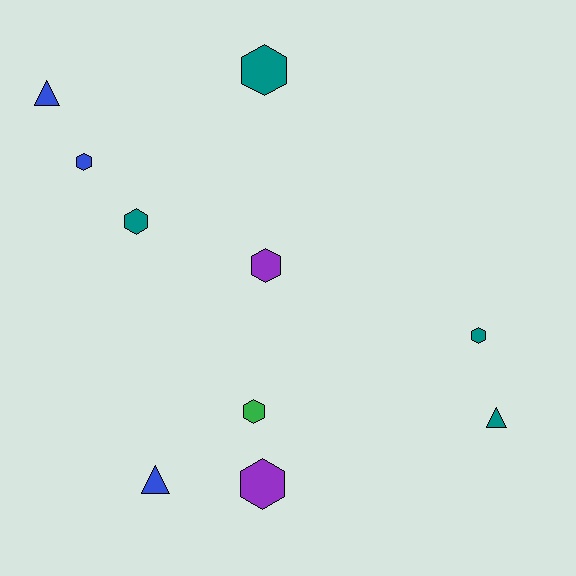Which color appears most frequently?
Teal, with 4 objects.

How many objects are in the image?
There are 10 objects.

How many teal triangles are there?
There is 1 teal triangle.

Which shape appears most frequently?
Hexagon, with 7 objects.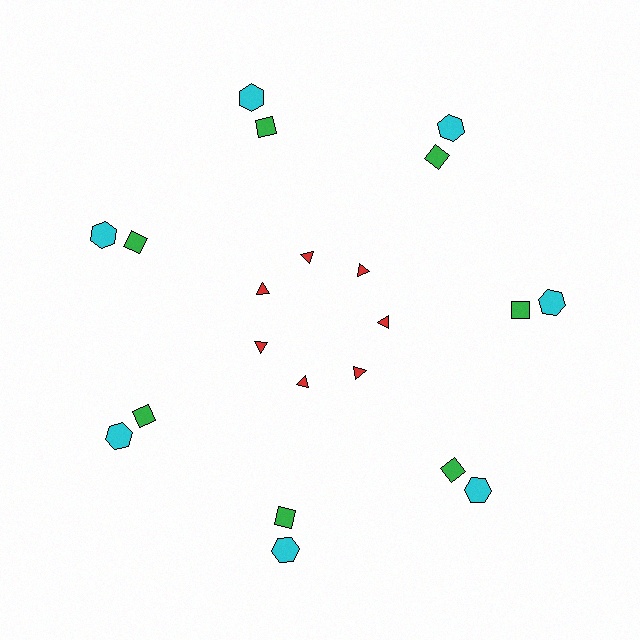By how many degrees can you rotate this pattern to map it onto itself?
The pattern maps onto itself every 51 degrees of rotation.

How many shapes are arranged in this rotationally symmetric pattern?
There are 21 shapes, arranged in 7 groups of 3.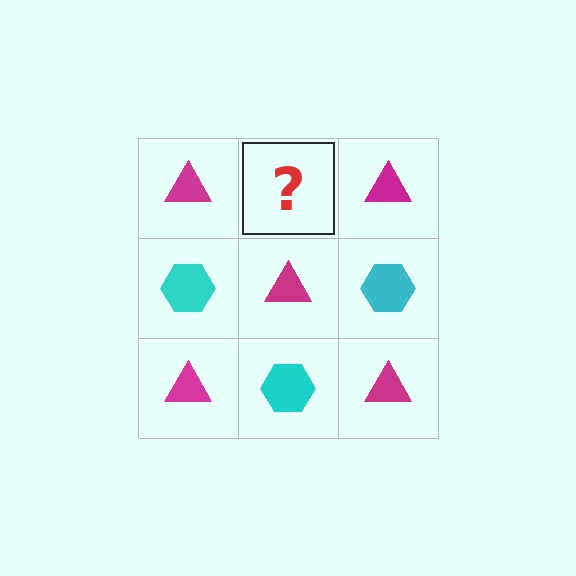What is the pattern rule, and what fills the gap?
The rule is that it alternates magenta triangle and cyan hexagon in a checkerboard pattern. The gap should be filled with a cyan hexagon.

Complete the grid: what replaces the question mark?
The question mark should be replaced with a cyan hexagon.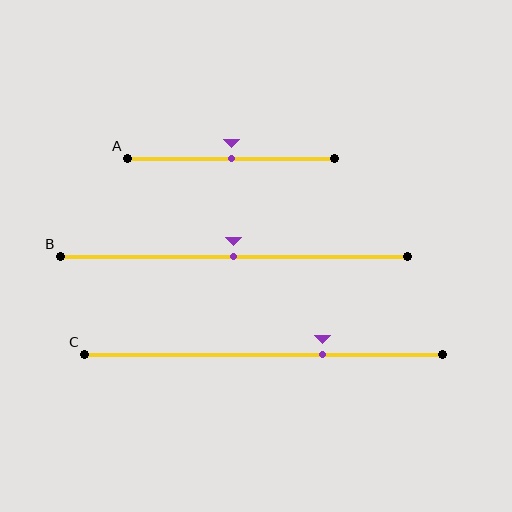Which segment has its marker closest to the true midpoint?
Segment A has its marker closest to the true midpoint.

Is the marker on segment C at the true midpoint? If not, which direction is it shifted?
No, the marker on segment C is shifted to the right by about 17% of the segment length.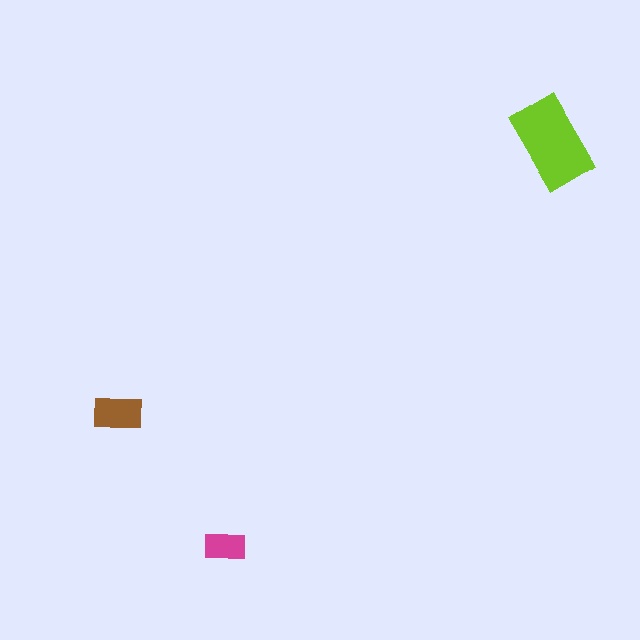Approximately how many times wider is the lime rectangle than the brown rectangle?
About 2 times wider.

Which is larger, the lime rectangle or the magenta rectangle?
The lime one.